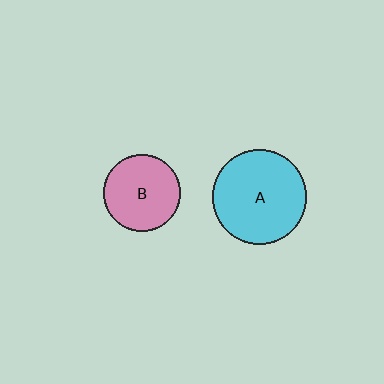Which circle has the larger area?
Circle A (cyan).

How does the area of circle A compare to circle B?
Approximately 1.5 times.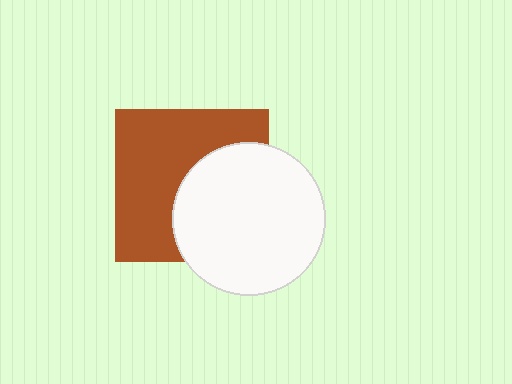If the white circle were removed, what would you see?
You would see the complete brown square.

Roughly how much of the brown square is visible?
About half of it is visible (roughly 56%).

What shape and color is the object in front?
The object in front is a white circle.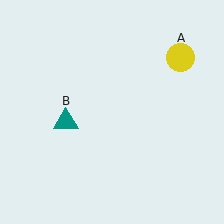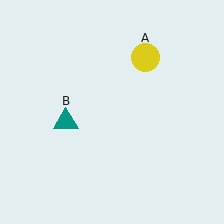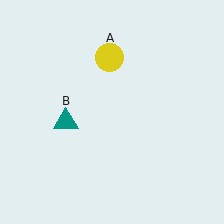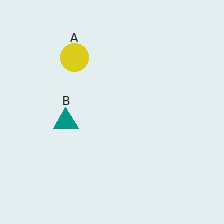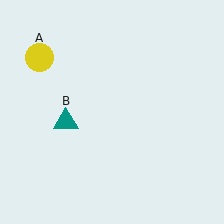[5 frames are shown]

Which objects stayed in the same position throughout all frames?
Teal triangle (object B) remained stationary.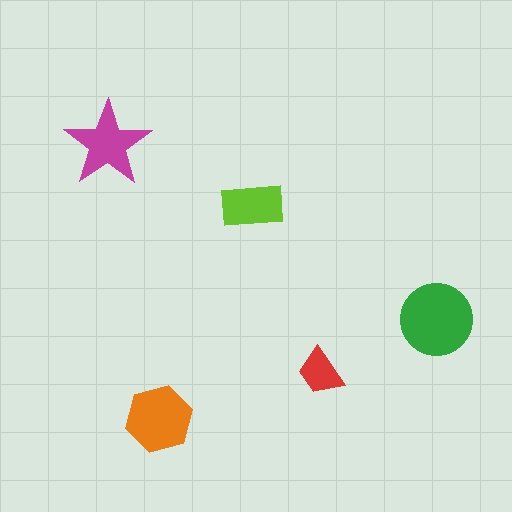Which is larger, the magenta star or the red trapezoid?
The magenta star.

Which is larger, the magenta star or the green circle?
The green circle.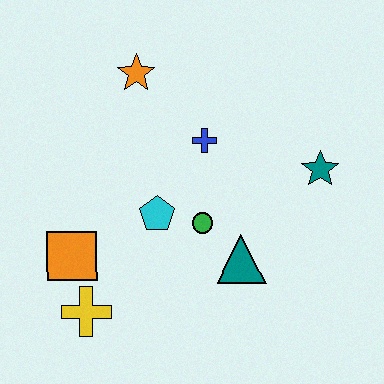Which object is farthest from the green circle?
The orange star is farthest from the green circle.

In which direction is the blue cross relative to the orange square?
The blue cross is to the right of the orange square.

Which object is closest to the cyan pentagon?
The green circle is closest to the cyan pentagon.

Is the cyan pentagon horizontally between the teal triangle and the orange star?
Yes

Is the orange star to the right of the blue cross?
No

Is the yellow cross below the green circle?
Yes